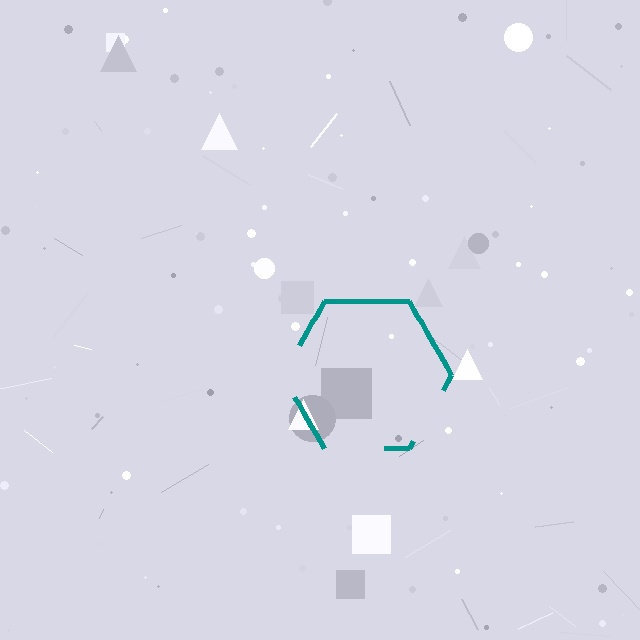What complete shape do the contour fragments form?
The contour fragments form a hexagon.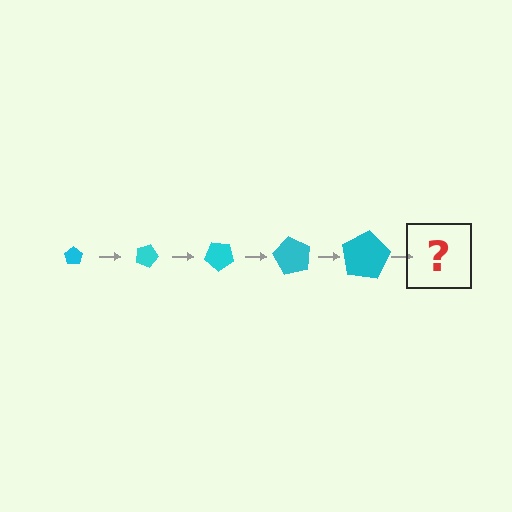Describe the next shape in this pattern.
It should be a pentagon, larger than the previous one and rotated 100 degrees from the start.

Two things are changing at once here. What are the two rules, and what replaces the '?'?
The two rules are that the pentagon grows larger each step and it rotates 20 degrees each step. The '?' should be a pentagon, larger than the previous one and rotated 100 degrees from the start.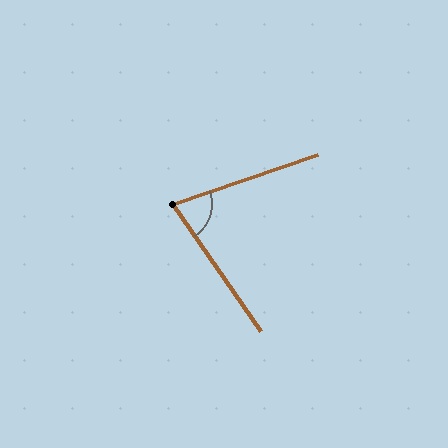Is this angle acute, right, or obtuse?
It is acute.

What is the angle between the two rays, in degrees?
Approximately 74 degrees.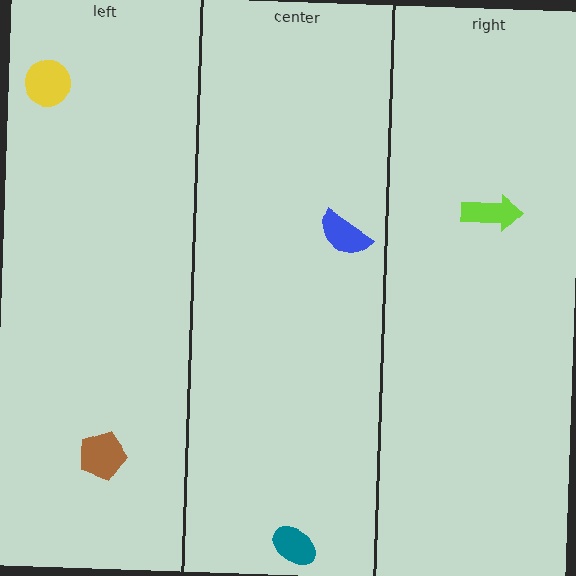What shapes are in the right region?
The lime arrow.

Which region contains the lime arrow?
The right region.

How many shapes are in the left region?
2.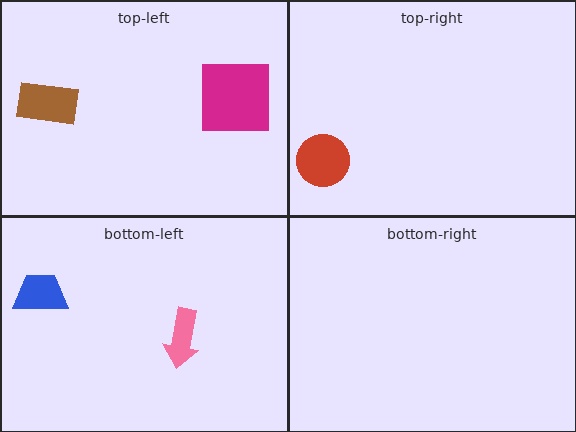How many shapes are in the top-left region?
2.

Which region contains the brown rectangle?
The top-left region.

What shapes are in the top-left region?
The brown rectangle, the magenta square.